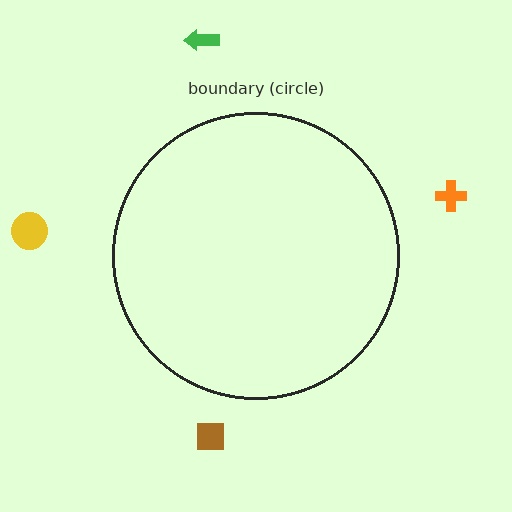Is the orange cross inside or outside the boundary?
Outside.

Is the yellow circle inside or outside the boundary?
Outside.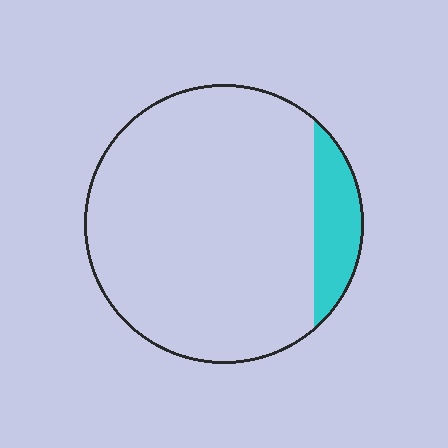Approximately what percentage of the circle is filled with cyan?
Approximately 10%.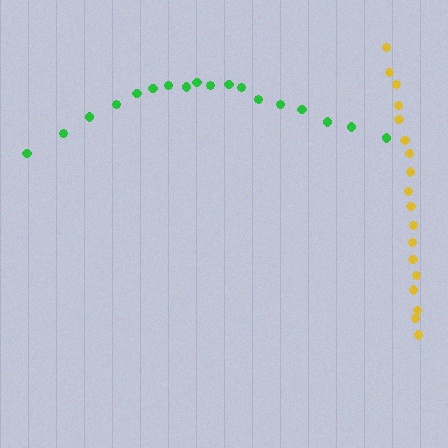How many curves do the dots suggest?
There are 2 distinct paths.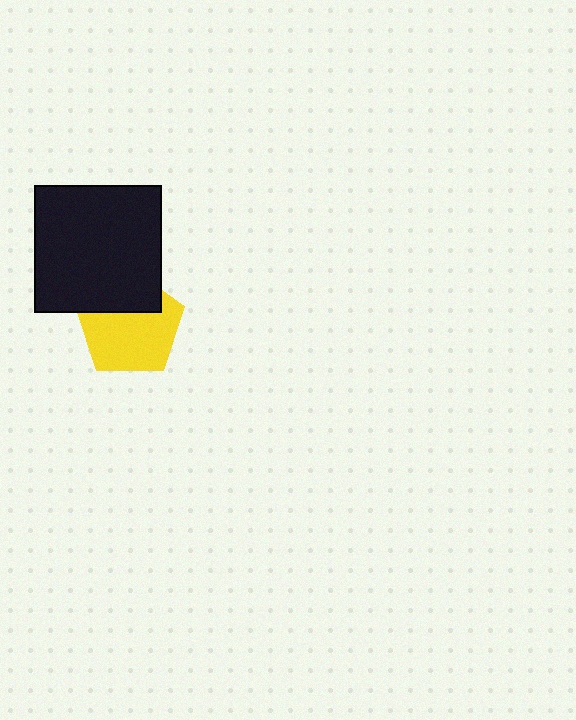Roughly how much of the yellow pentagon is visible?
Most of it is visible (roughly 67%).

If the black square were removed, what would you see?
You would see the complete yellow pentagon.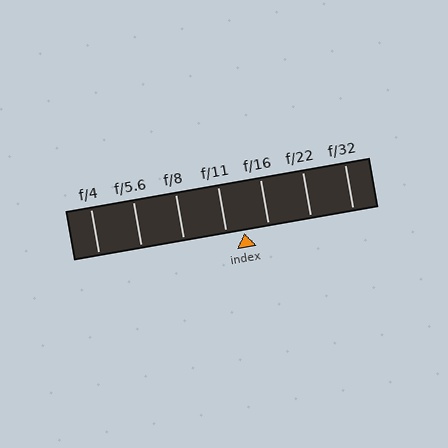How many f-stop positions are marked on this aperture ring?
There are 7 f-stop positions marked.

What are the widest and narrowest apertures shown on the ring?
The widest aperture shown is f/4 and the narrowest is f/32.